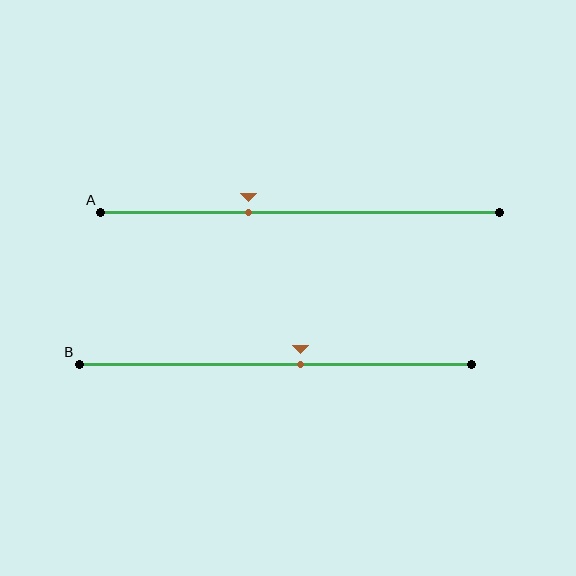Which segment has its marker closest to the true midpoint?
Segment B has its marker closest to the true midpoint.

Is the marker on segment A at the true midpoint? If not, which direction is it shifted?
No, the marker on segment A is shifted to the left by about 13% of the segment length.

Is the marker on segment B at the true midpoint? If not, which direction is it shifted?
No, the marker on segment B is shifted to the right by about 6% of the segment length.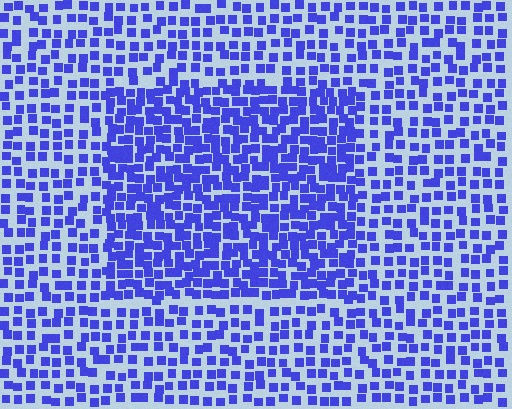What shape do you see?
I see a rectangle.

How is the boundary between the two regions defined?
The boundary is defined by a change in element density (approximately 1.7x ratio). All elements are the same color, size, and shape.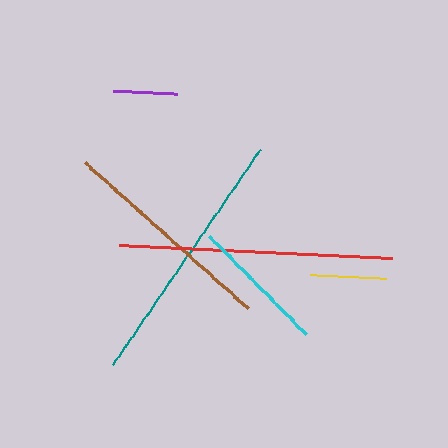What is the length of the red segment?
The red segment is approximately 273 pixels long.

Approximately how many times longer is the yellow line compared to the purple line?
The yellow line is approximately 1.2 times the length of the purple line.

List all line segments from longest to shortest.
From longest to shortest: red, teal, brown, cyan, yellow, purple.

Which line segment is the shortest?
The purple line is the shortest at approximately 64 pixels.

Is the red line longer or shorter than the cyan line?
The red line is longer than the cyan line.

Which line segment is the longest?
The red line is the longest at approximately 273 pixels.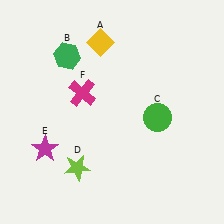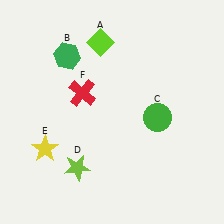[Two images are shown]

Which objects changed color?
A changed from yellow to lime. E changed from magenta to yellow. F changed from magenta to red.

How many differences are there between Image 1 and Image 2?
There are 3 differences between the two images.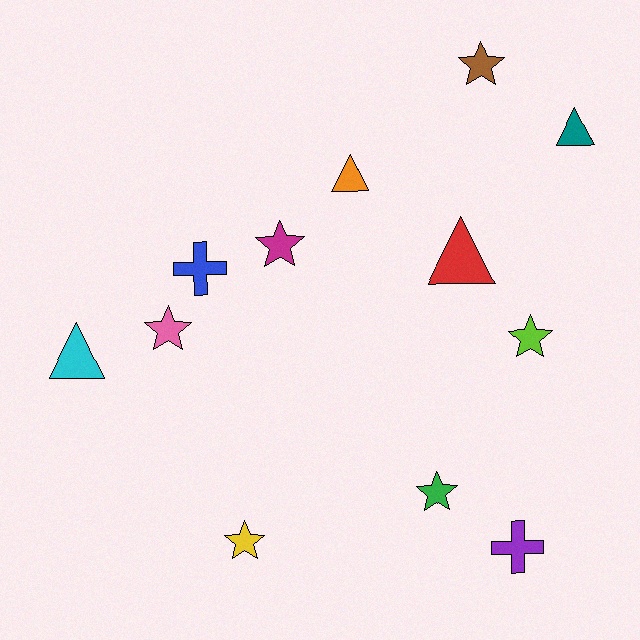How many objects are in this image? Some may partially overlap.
There are 12 objects.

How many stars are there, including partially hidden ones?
There are 6 stars.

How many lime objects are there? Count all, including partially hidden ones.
There is 1 lime object.